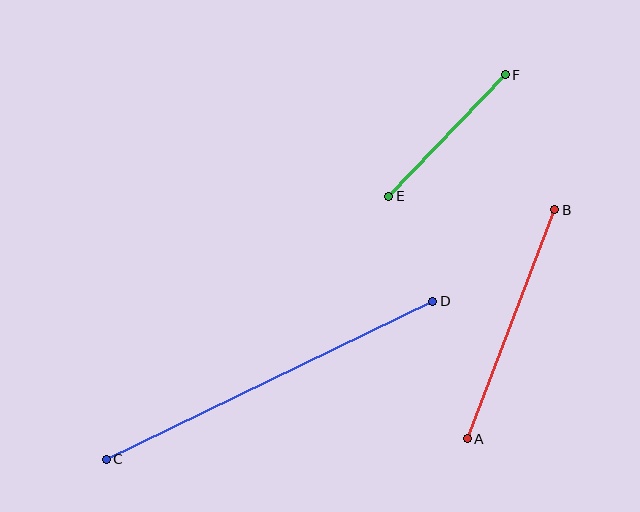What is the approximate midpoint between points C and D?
The midpoint is at approximately (269, 380) pixels.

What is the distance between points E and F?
The distance is approximately 168 pixels.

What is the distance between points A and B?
The distance is approximately 245 pixels.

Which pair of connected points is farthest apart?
Points C and D are farthest apart.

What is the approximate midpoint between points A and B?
The midpoint is at approximately (511, 324) pixels.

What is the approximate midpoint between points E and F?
The midpoint is at approximately (447, 135) pixels.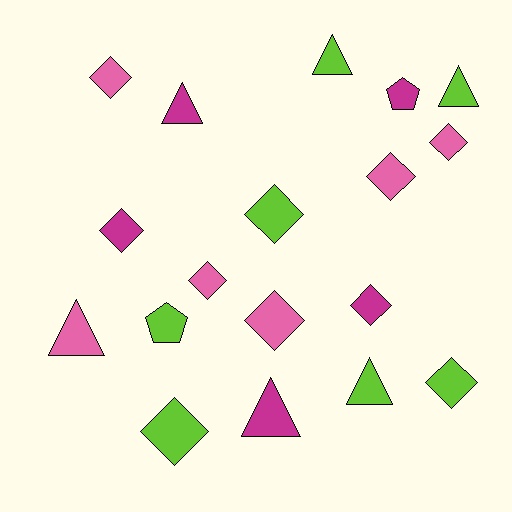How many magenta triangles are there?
There are 2 magenta triangles.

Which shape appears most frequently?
Diamond, with 10 objects.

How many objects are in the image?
There are 18 objects.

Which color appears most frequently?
Lime, with 7 objects.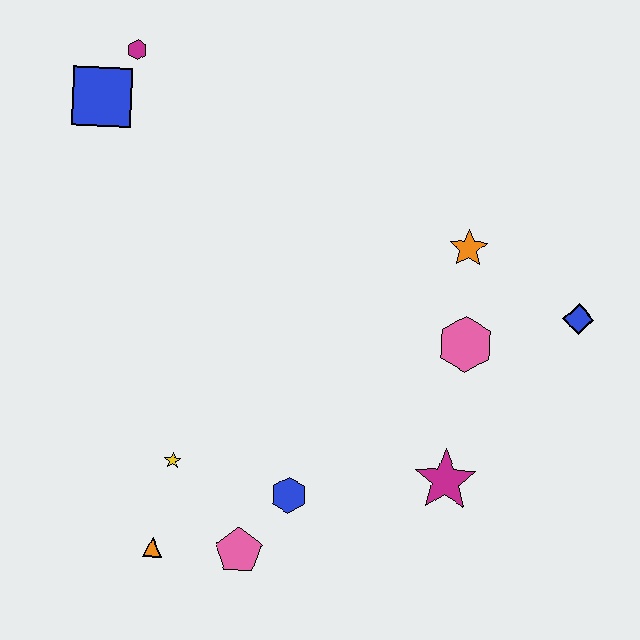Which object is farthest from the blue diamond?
The blue square is farthest from the blue diamond.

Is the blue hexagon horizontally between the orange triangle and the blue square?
No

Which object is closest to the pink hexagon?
The orange star is closest to the pink hexagon.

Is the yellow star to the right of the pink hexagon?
No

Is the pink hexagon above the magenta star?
Yes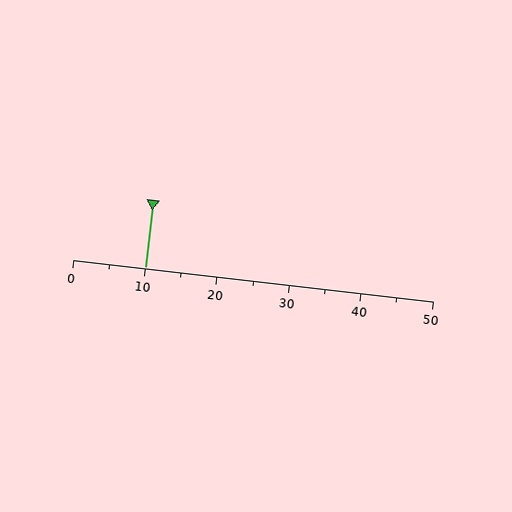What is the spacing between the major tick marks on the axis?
The major ticks are spaced 10 apart.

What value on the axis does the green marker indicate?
The marker indicates approximately 10.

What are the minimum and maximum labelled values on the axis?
The axis runs from 0 to 50.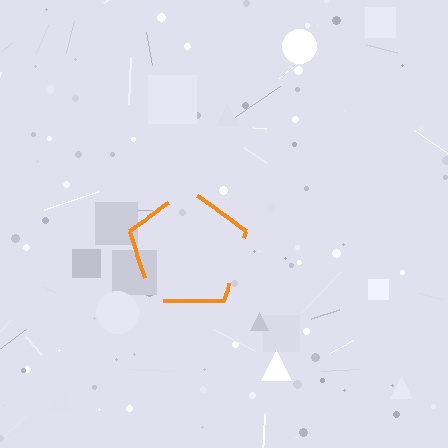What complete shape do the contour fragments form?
The contour fragments form a pentagon.